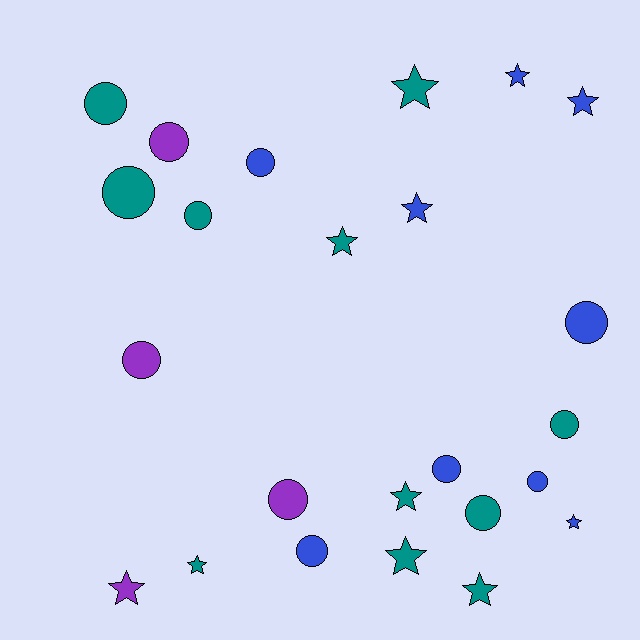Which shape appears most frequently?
Circle, with 13 objects.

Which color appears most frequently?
Teal, with 11 objects.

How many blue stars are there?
There are 4 blue stars.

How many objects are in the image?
There are 24 objects.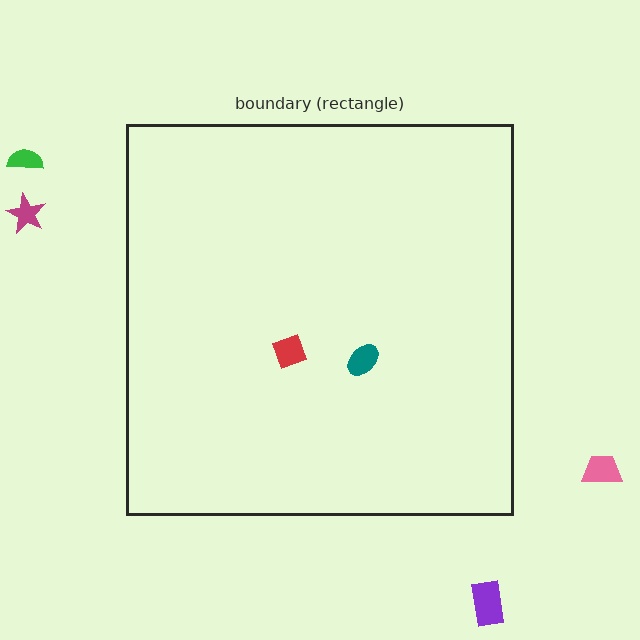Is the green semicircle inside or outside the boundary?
Outside.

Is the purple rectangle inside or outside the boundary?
Outside.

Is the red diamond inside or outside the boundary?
Inside.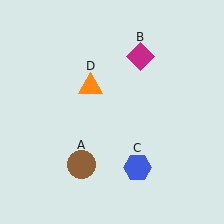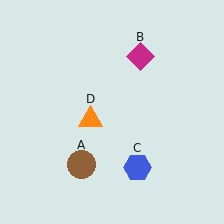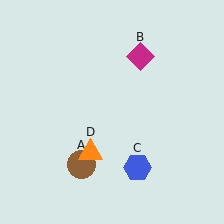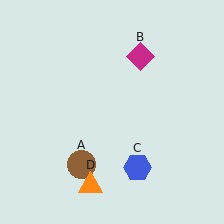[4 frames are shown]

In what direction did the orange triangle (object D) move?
The orange triangle (object D) moved down.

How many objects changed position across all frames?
1 object changed position: orange triangle (object D).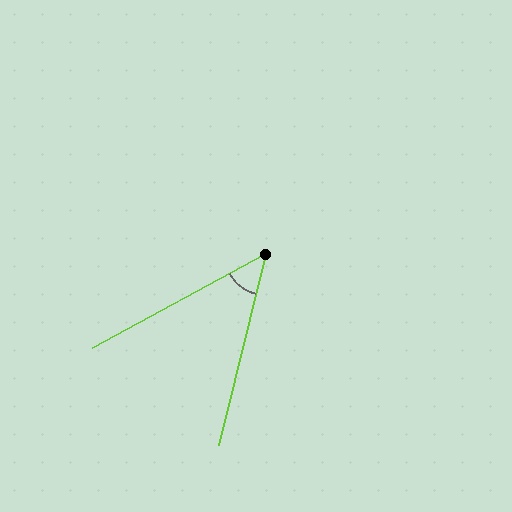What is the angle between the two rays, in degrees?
Approximately 48 degrees.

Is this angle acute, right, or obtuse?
It is acute.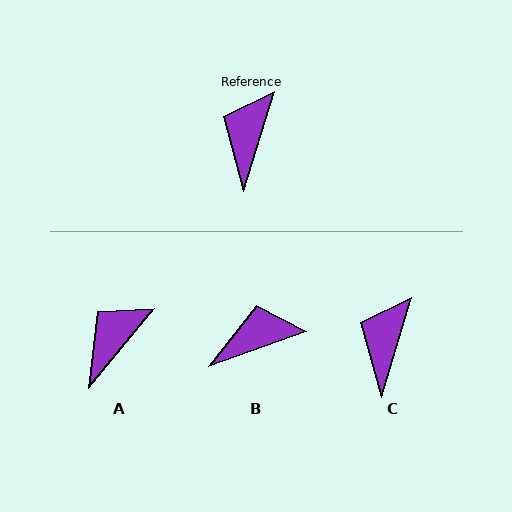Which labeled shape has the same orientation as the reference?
C.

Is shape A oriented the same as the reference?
No, it is off by about 23 degrees.